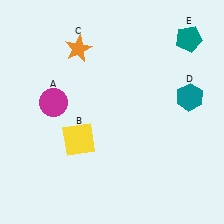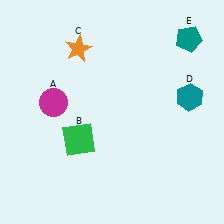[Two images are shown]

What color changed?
The square (B) changed from yellow in Image 1 to green in Image 2.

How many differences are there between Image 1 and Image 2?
There is 1 difference between the two images.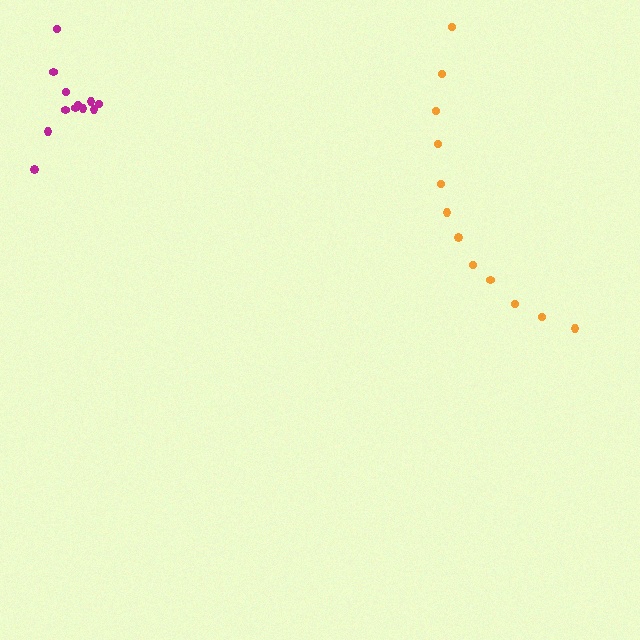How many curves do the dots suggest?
There are 2 distinct paths.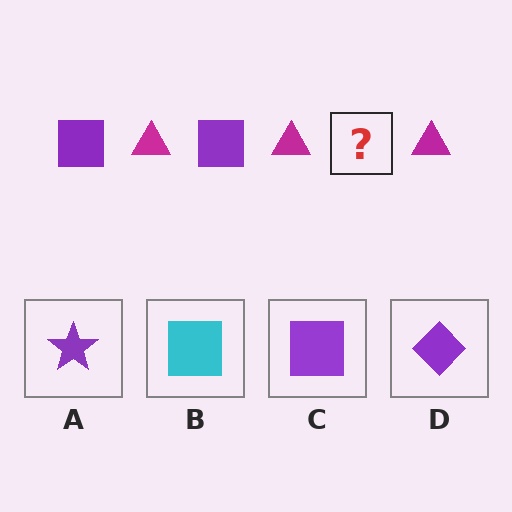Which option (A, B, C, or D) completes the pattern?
C.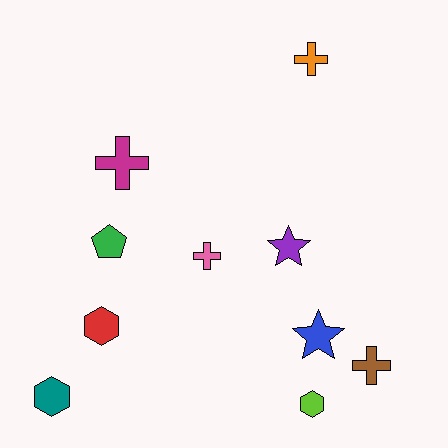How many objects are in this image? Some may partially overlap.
There are 10 objects.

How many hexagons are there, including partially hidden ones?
There are 3 hexagons.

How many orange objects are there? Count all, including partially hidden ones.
There is 1 orange object.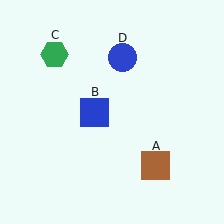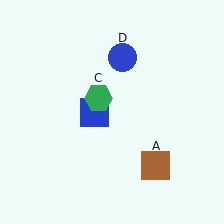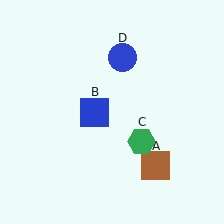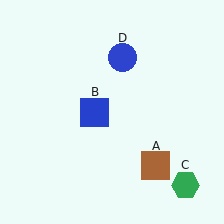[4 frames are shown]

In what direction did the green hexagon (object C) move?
The green hexagon (object C) moved down and to the right.